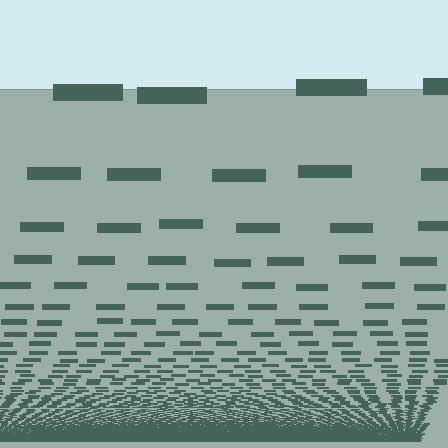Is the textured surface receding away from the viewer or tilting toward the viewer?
The surface appears to tilt toward the viewer. Texture elements get larger and sparser toward the top.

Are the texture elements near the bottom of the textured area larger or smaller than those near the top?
Smaller. The gradient is inverted — elements near the bottom are smaller and denser.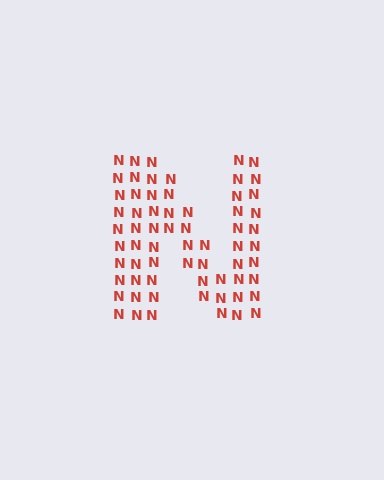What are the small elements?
The small elements are letter N's.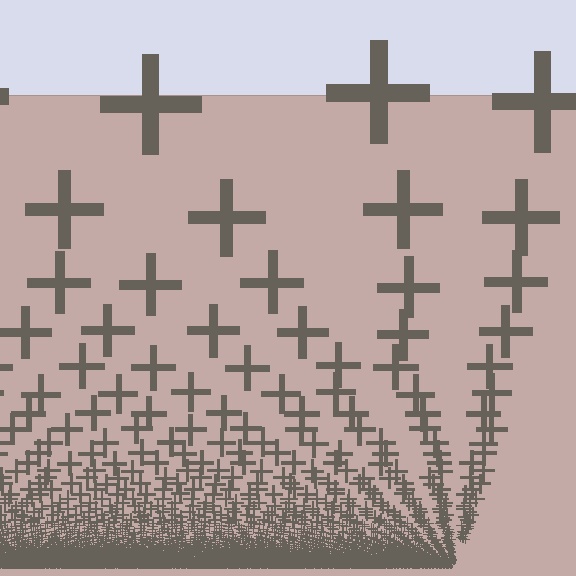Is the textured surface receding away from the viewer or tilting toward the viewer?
The surface appears to tilt toward the viewer. Texture elements get larger and sparser toward the top.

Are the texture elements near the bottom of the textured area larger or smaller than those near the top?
Smaller. The gradient is inverted — elements near the bottom are smaller and denser.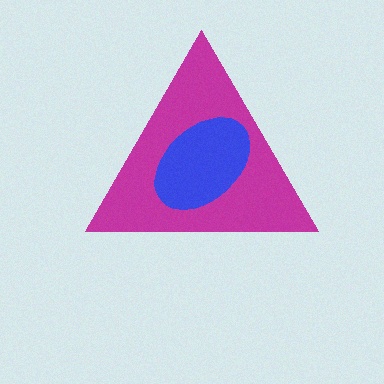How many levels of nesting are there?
2.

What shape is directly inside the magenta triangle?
The blue ellipse.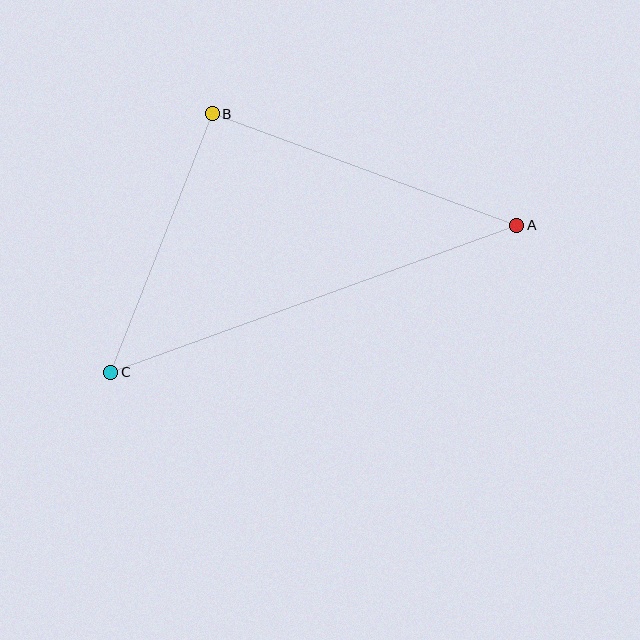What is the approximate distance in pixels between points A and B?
The distance between A and B is approximately 324 pixels.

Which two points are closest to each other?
Points B and C are closest to each other.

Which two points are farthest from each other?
Points A and C are farthest from each other.